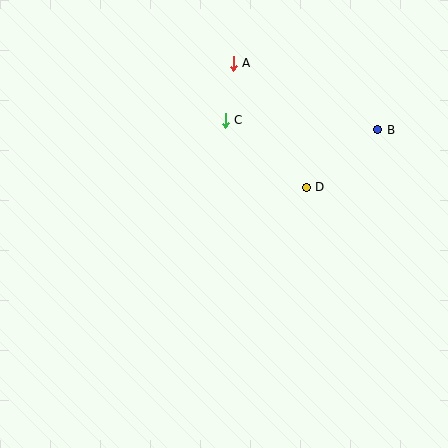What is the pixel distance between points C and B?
The distance between C and B is 153 pixels.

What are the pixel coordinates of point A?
Point A is at (233, 63).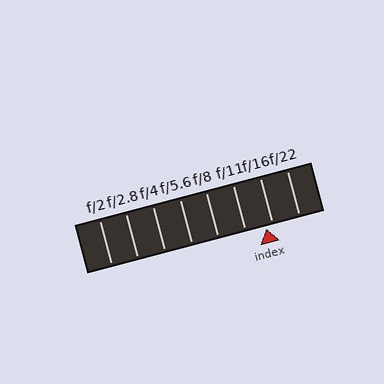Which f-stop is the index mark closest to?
The index mark is closest to f/16.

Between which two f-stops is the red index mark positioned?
The index mark is between f/11 and f/16.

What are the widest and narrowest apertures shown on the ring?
The widest aperture shown is f/2 and the narrowest is f/22.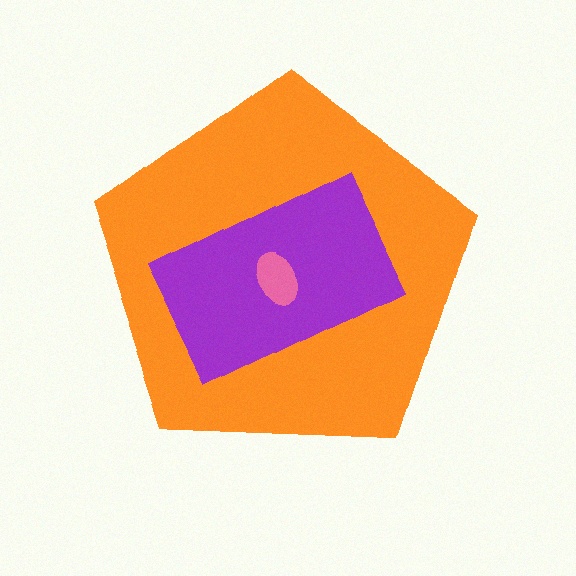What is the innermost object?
The pink ellipse.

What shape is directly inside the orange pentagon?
The purple rectangle.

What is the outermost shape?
The orange pentagon.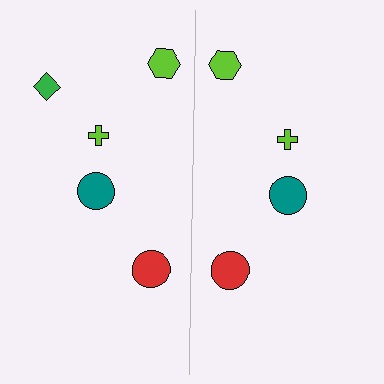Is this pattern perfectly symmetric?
No, the pattern is not perfectly symmetric. A green diamond is missing from the right side.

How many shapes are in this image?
There are 9 shapes in this image.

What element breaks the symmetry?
A green diamond is missing from the right side.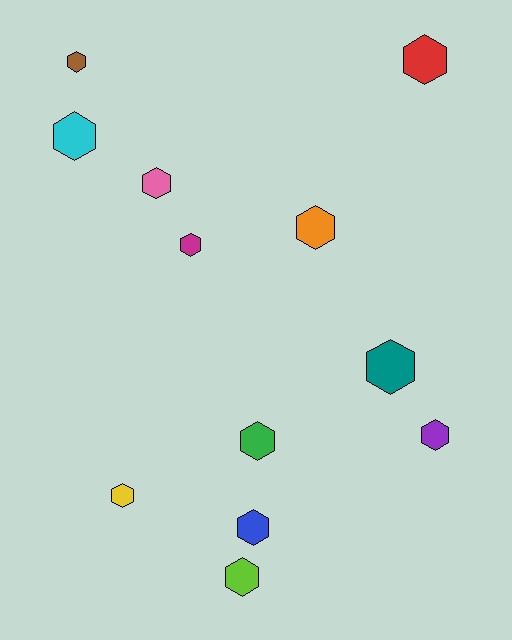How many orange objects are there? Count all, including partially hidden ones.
There is 1 orange object.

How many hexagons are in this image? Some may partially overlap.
There are 12 hexagons.